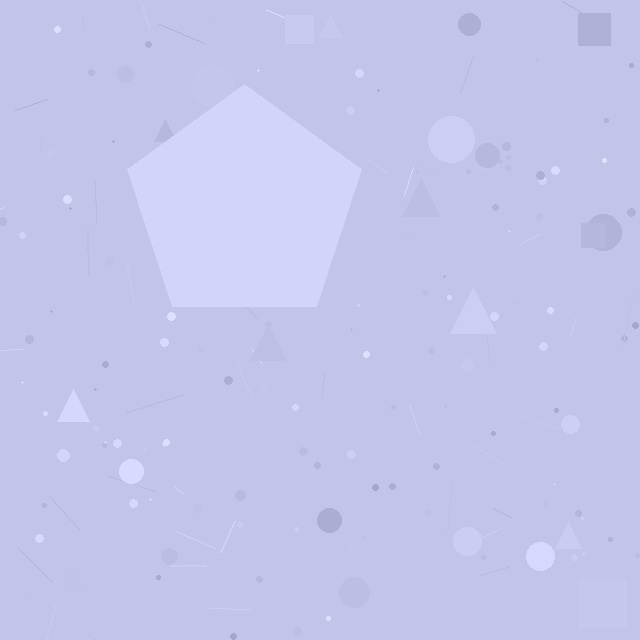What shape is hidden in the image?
A pentagon is hidden in the image.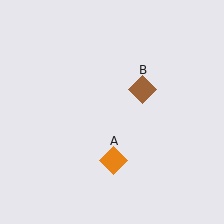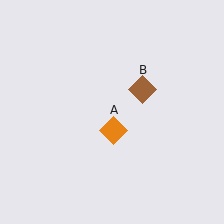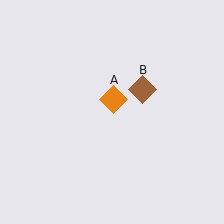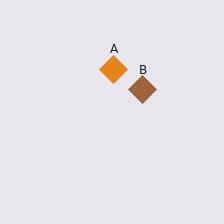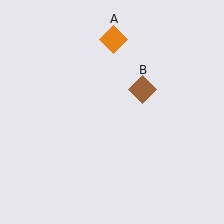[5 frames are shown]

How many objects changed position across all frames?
1 object changed position: orange diamond (object A).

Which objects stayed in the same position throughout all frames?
Brown diamond (object B) remained stationary.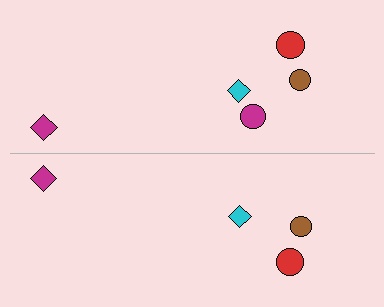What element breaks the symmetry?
A magenta circle is missing from the bottom side.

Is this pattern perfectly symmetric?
No, the pattern is not perfectly symmetric. A magenta circle is missing from the bottom side.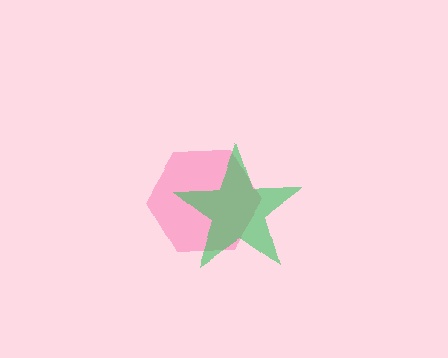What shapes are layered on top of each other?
The layered shapes are: a pink hexagon, a green star.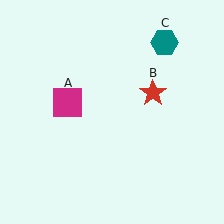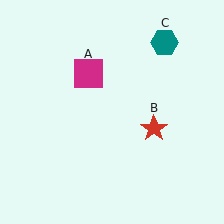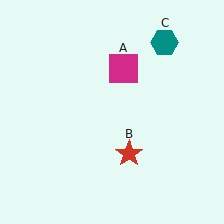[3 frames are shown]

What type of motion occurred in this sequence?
The magenta square (object A), red star (object B) rotated clockwise around the center of the scene.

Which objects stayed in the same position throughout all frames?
Teal hexagon (object C) remained stationary.